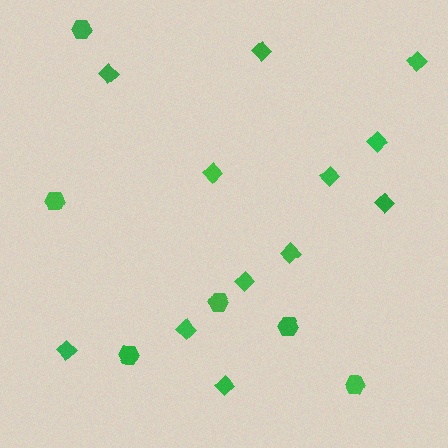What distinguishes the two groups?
There are 2 groups: one group of diamonds (12) and one group of hexagons (6).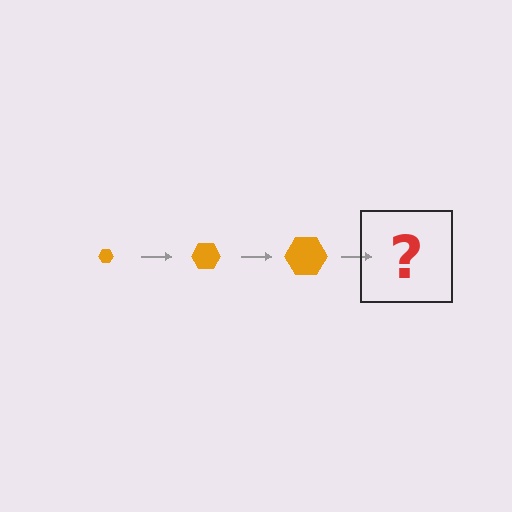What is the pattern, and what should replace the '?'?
The pattern is that the hexagon gets progressively larger each step. The '?' should be an orange hexagon, larger than the previous one.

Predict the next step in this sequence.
The next step is an orange hexagon, larger than the previous one.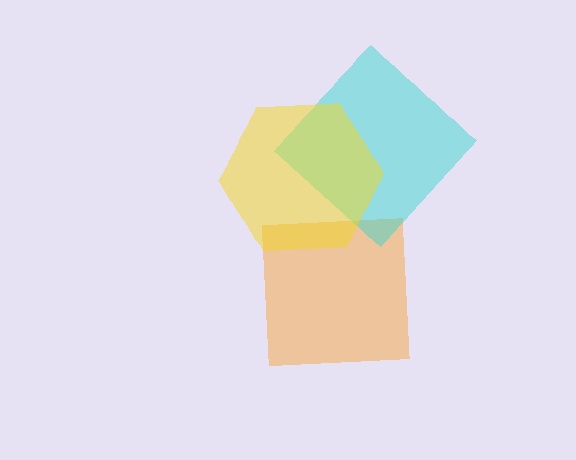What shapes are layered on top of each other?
The layered shapes are: an orange square, a cyan diamond, a yellow hexagon.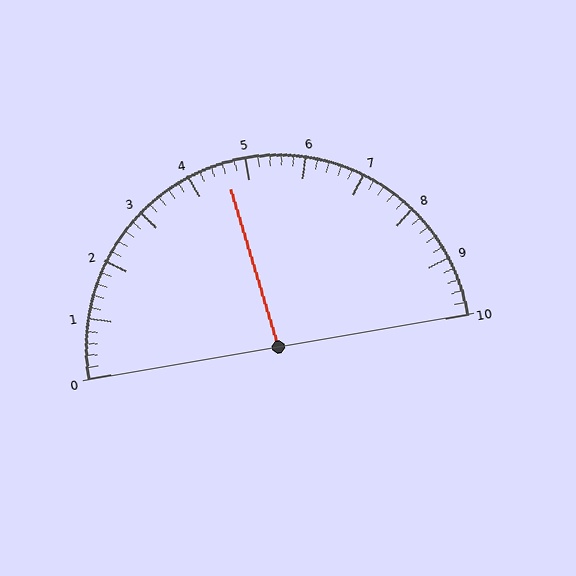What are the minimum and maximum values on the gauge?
The gauge ranges from 0 to 10.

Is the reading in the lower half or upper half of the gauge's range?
The reading is in the lower half of the range (0 to 10).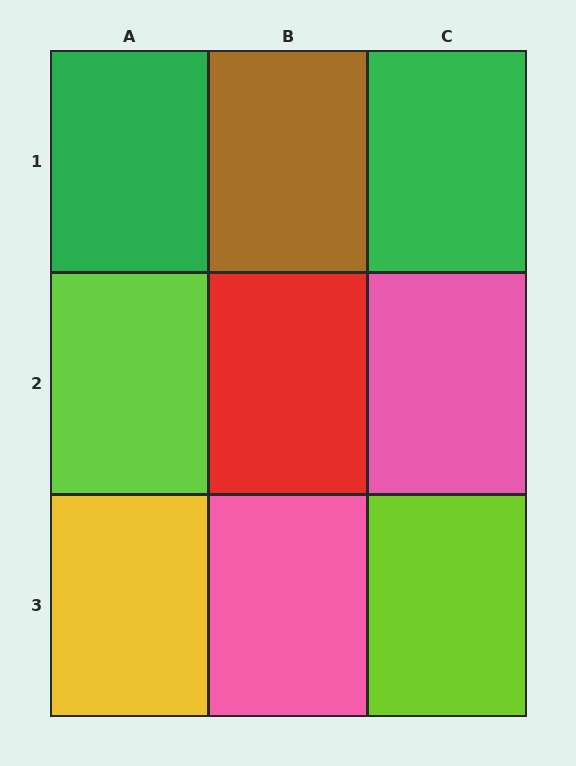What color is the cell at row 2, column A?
Lime.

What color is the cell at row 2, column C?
Pink.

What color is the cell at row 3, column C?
Lime.